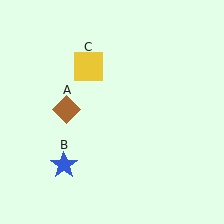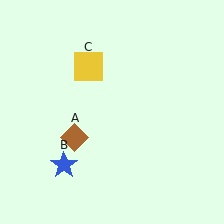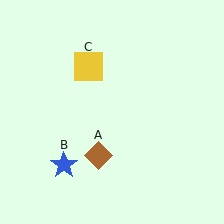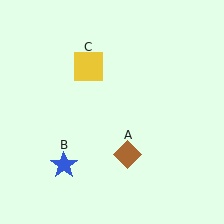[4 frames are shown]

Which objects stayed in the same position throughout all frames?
Blue star (object B) and yellow square (object C) remained stationary.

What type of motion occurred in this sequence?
The brown diamond (object A) rotated counterclockwise around the center of the scene.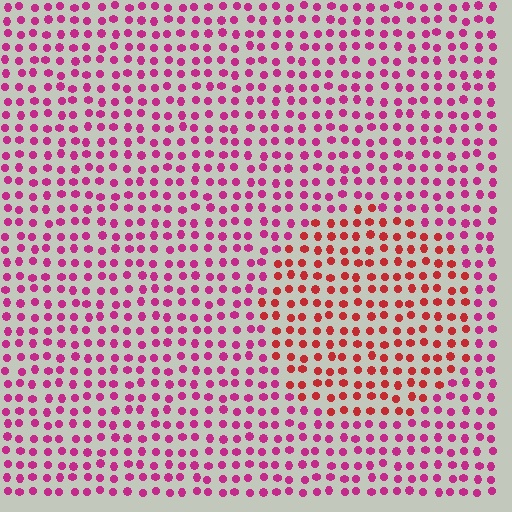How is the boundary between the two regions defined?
The boundary is defined purely by a slight shift in hue (about 35 degrees). Spacing, size, and orientation are identical on both sides.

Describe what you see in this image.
The image is filled with small magenta elements in a uniform arrangement. A circle-shaped region is visible where the elements are tinted to a slightly different hue, forming a subtle color boundary.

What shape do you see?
I see a circle.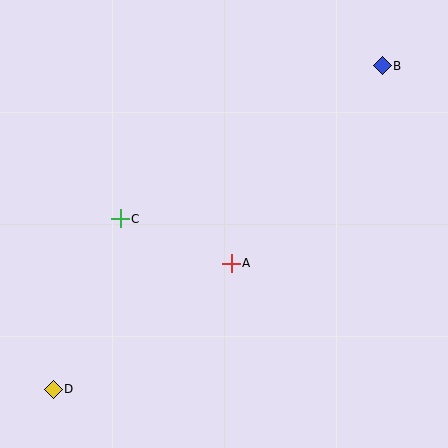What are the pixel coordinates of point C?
Point C is at (120, 219).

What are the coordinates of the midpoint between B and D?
The midpoint between B and D is at (218, 228).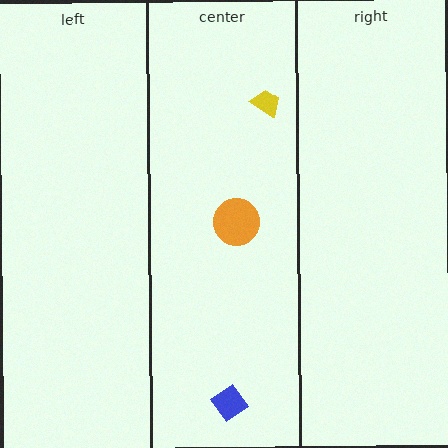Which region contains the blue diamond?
The center region.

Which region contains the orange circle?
The center region.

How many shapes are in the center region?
3.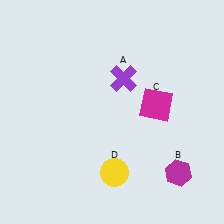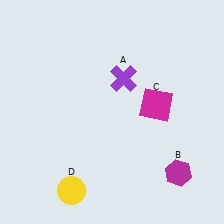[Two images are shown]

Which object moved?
The yellow circle (D) moved left.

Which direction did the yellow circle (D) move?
The yellow circle (D) moved left.